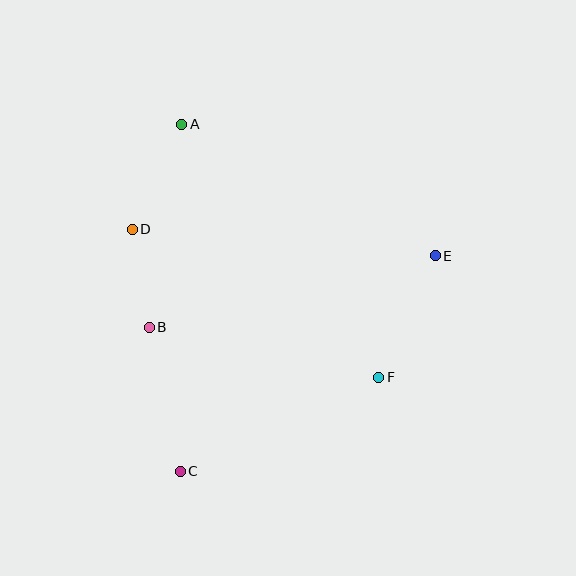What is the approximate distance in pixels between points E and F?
The distance between E and F is approximately 134 pixels.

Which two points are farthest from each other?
Points A and C are farthest from each other.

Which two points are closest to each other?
Points B and D are closest to each other.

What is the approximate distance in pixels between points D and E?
The distance between D and E is approximately 304 pixels.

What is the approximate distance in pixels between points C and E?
The distance between C and E is approximately 334 pixels.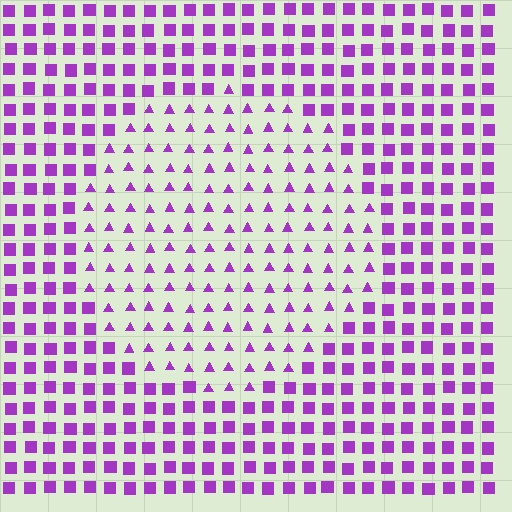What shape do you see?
I see a circle.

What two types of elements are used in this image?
The image uses triangles inside the circle region and squares outside it.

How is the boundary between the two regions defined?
The boundary is defined by a change in element shape: triangles inside vs. squares outside. All elements share the same color and spacing.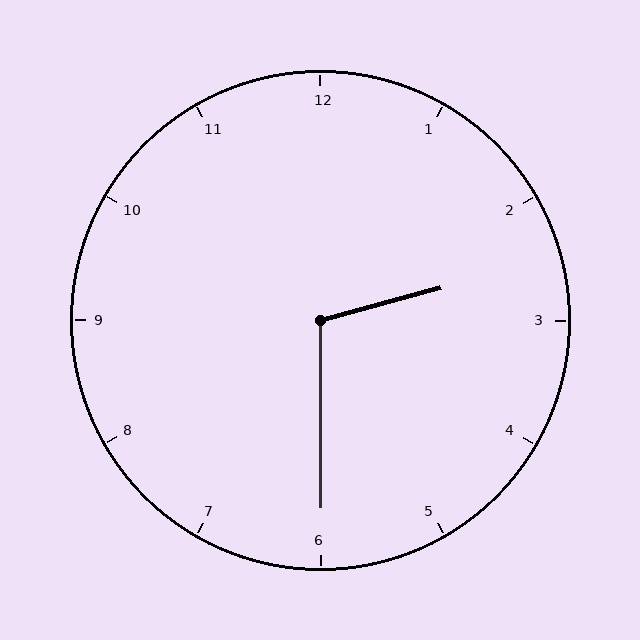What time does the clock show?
2:30.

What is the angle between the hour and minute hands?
Approximately 105 degrees.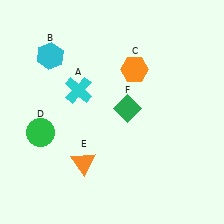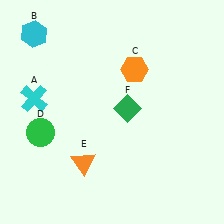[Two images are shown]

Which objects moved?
The objects that moved are: the cyan cross (A), the cyan hexagon (B).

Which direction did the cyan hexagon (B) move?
The cyan hexagon (B) moved up.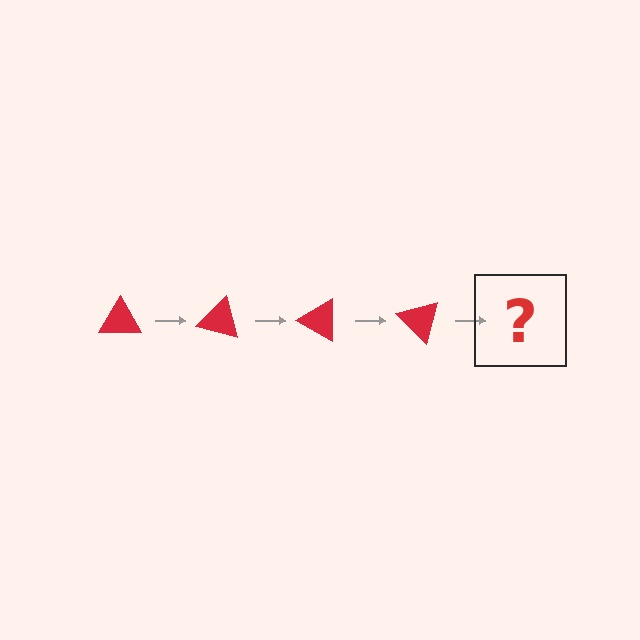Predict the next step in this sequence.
The next step is a red triangle rotated 60 degrees.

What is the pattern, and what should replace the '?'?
The pattern is that the triangle rotates 15 degrees each step. The '?' should be a red triangle rotated 60 degrees.